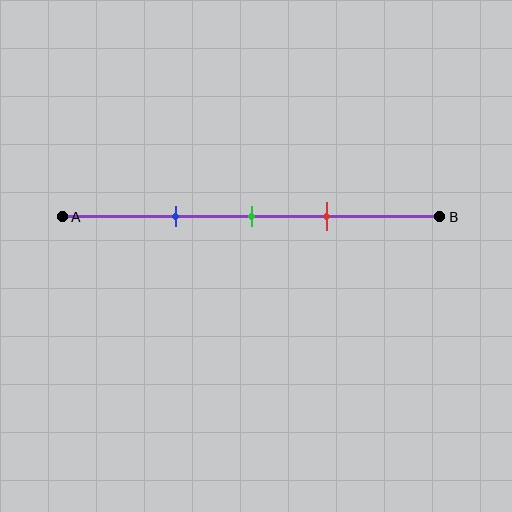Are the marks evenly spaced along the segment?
Yes, the marks are approximately evenly spaced.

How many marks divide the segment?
There are 3 marks dividing the segment.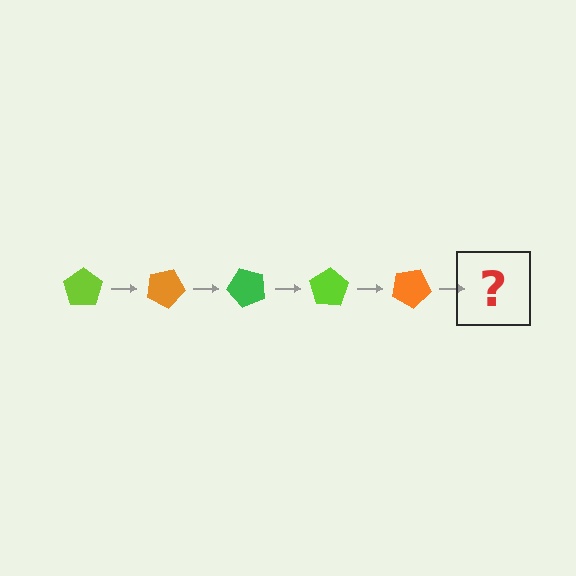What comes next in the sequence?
The next element should be a green pentagon, rotated 125 degrees from the start.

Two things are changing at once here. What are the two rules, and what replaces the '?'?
The two rules are that it rotates 25 degrees each step and the color cycles through lime, orange, and green. The '?' should be a green pentagon, rotated 125 degrees from the start.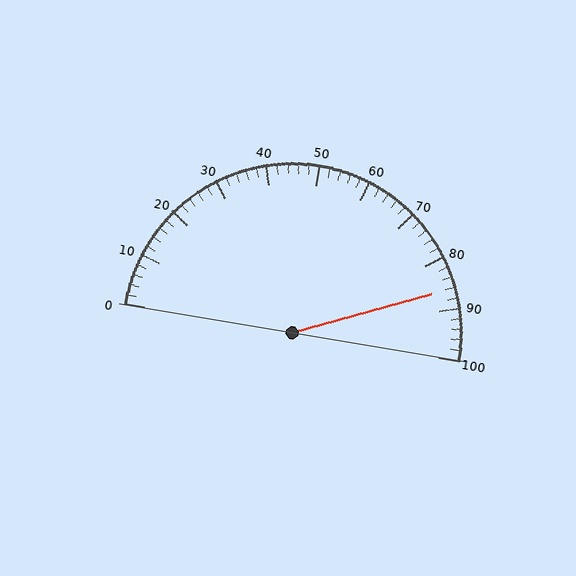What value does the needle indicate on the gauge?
The needle indicates approximately 86.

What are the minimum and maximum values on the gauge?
The gauge ranges from 0 to 100.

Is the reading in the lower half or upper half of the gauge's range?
The reading is in the upper half of the range (0 to 100).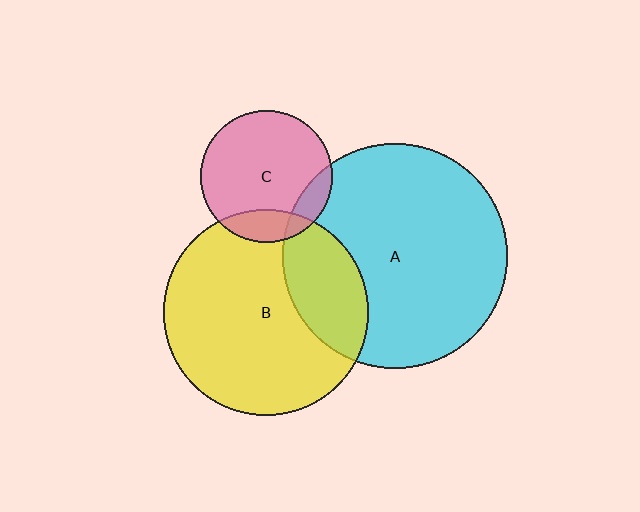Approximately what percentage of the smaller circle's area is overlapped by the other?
Approximately 15%.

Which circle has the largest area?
Circle A (cyan).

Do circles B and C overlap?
Yes.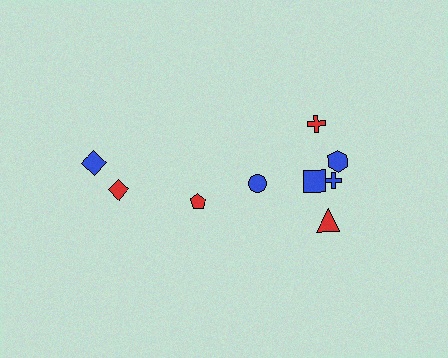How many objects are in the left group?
There are 3 objects.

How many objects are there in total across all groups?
There are 9 objects.